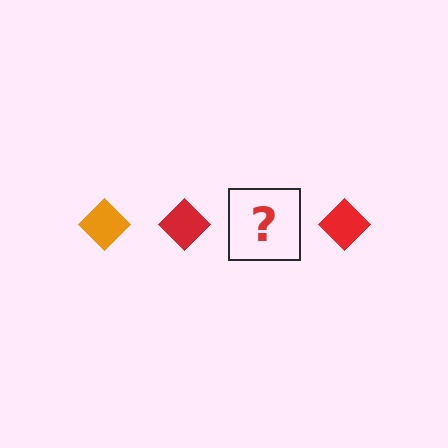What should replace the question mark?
The question mark should be replaced with an orange diamond.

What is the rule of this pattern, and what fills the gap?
The rule is that the pattern cycles through orange, red diamonds. The gap should be filled with an orange diamond.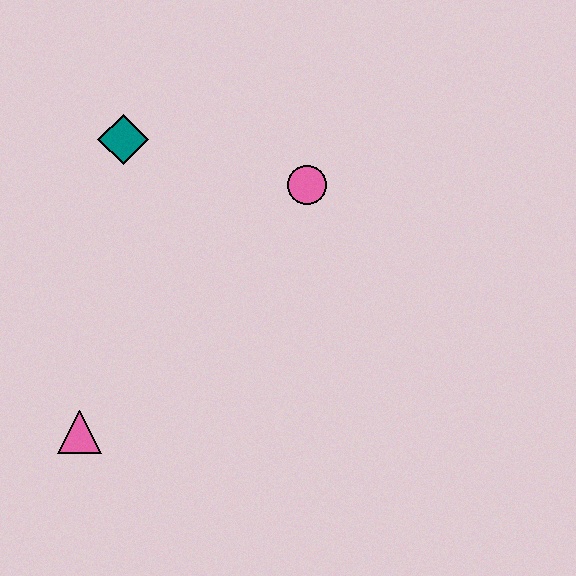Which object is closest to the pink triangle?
The teal diamond is closest to the pink triangle.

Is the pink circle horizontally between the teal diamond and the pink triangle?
No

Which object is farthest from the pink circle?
The pink triangle is farthest from the pink circle.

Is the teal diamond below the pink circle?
No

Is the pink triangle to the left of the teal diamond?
Yes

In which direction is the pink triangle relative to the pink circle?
The pink triangle is below the pink circle.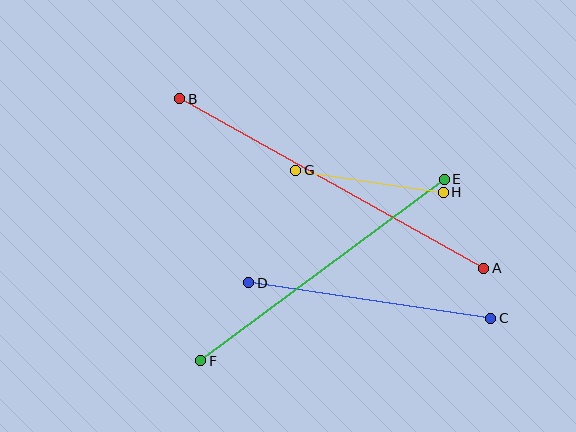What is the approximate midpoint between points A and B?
The midpoint is at approximately (332, 184) pixels.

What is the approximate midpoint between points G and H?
The midpoint is at approximately (369, 181) pixels.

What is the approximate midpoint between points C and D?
The midpoint is at approximately (370, 300) pixels.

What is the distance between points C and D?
The distance is approximately 245 pixels.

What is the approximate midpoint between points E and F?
The midpoint is at approximately (322, 270) pixels.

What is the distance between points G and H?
The distance is approximately 149 pixels.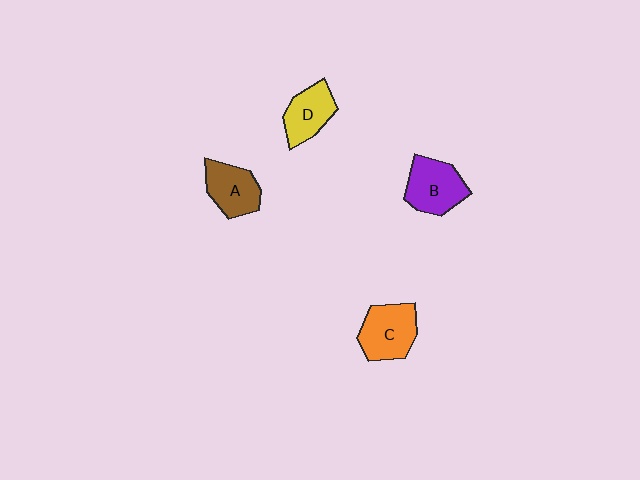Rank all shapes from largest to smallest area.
From largest to smallest: C (orange), B (purple), A (brown), D (yellow).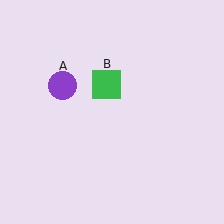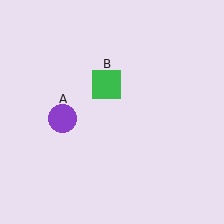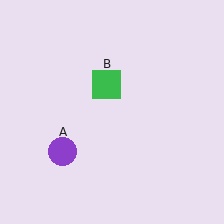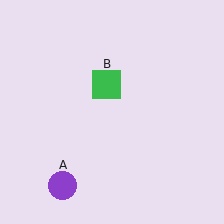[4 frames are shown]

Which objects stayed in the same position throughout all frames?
Green square (object B) remained stationary.